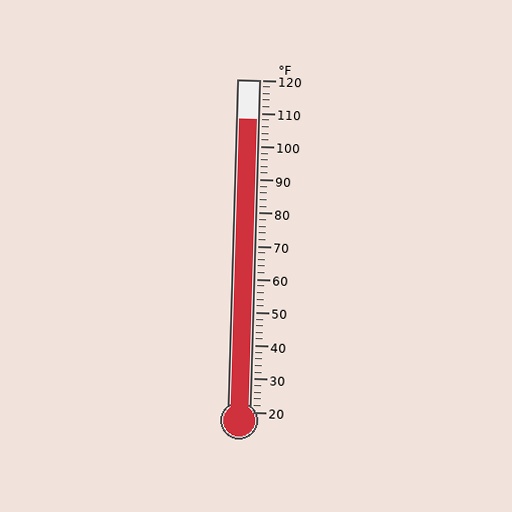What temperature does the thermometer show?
The thermometer shows approximately 108°F.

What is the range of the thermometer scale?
The thermometer scale ranges from 20°F to 120°F.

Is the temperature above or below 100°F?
The temperature is above 100°F.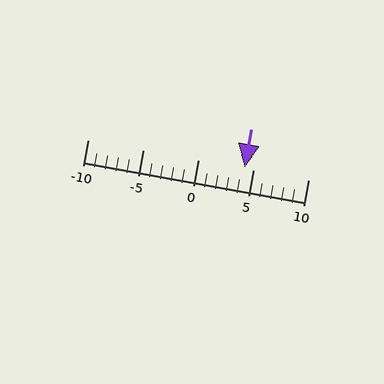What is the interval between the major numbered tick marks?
The major tick marks are spaced 5 units apart.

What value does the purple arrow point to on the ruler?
The purple arrow points to approximately 4.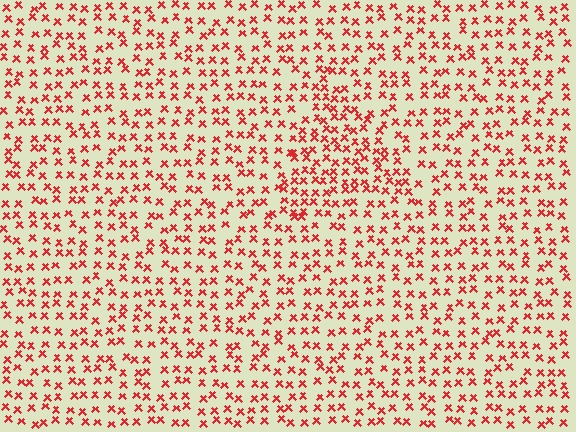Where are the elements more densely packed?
The elements are more densely packed inside the triangle boundary.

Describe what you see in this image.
The image contains small red elements arranged at two different densities. A triangle-shaped region is visible where the elements are more densely packed than the surrounding area.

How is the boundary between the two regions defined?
The boundary is defined by a change in element density (approximately 1.6x ratio). All elements are the same color, size, and shape.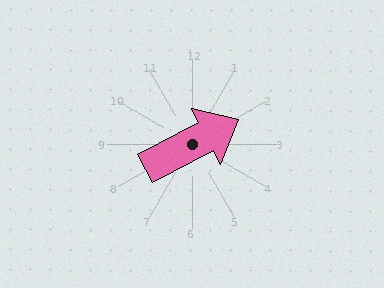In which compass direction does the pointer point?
Northeast.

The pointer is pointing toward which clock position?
Roughly 2 o'clock.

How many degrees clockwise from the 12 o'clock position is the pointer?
Approximately 62 degrees.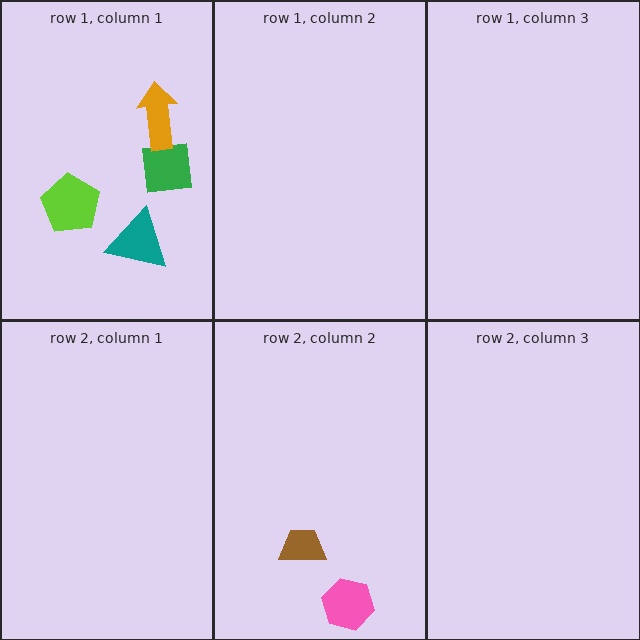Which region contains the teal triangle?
The row 1, column 1 region.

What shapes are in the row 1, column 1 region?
The green square, the lime pentagon, the orange arrow, the teal triangle.